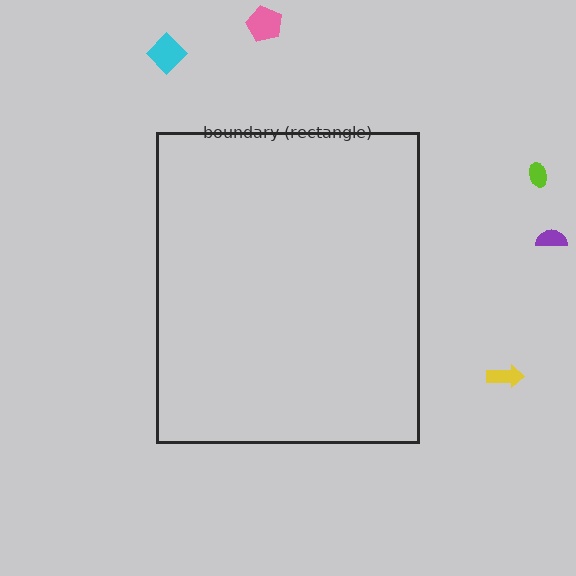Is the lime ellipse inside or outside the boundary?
Outside.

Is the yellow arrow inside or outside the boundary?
Outside.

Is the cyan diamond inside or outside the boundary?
Outside.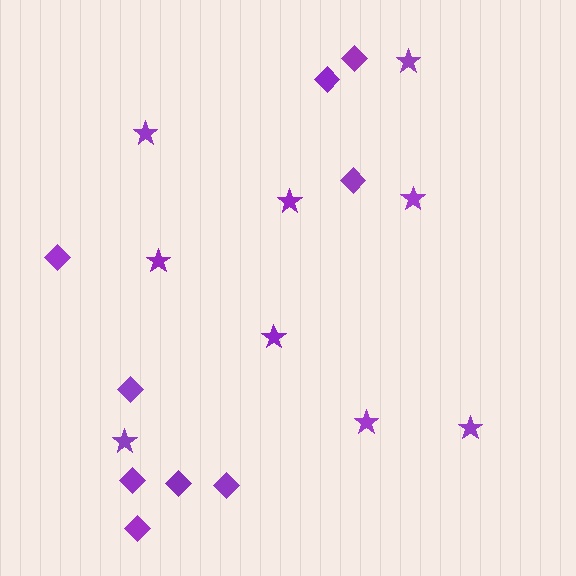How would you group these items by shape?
There are 2 groups: one group of diamonds (9) and one group of stars (9).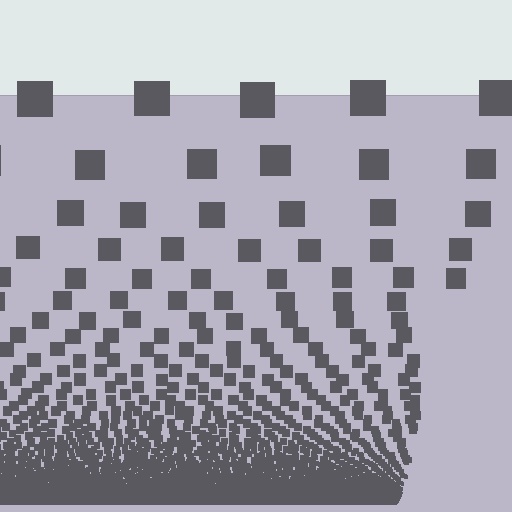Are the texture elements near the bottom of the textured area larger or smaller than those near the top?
Smaller. The gradient is inverted — elements near the bottom are smaller and denser.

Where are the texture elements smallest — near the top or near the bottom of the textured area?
Near the bottom.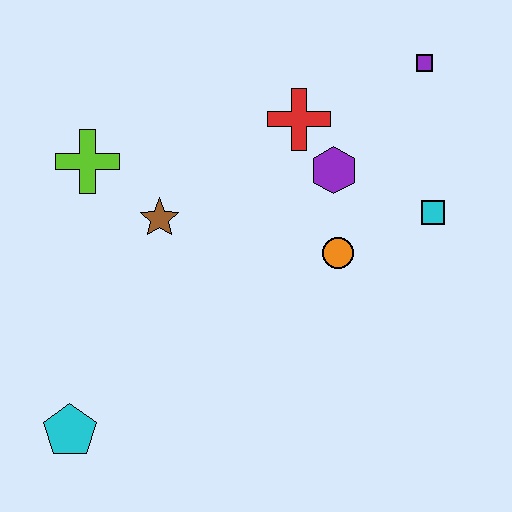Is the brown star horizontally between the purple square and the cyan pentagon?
Yes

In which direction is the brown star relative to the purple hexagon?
The brown star is to the left of the purple hexagon.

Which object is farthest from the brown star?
The purple square is farthest from the brown star.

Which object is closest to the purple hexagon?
The red cross is closest to the purple hexagon.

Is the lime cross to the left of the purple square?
Yes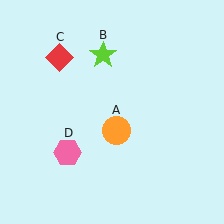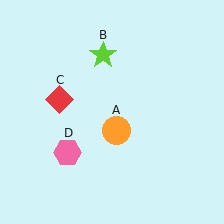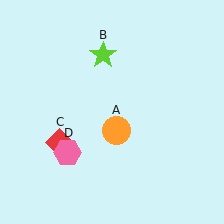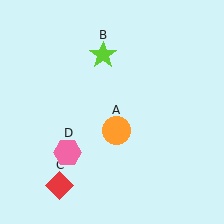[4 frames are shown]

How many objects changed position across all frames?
1 object changed position: red diamond (object C).